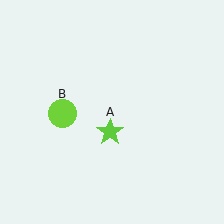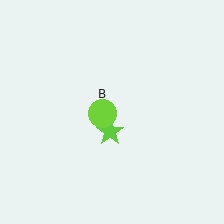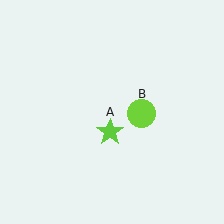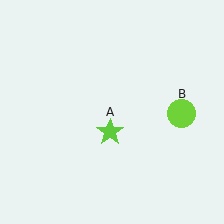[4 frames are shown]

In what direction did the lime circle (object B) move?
The lime circle (object B) moved right.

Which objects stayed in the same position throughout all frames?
Lime star (object A) remained stationary.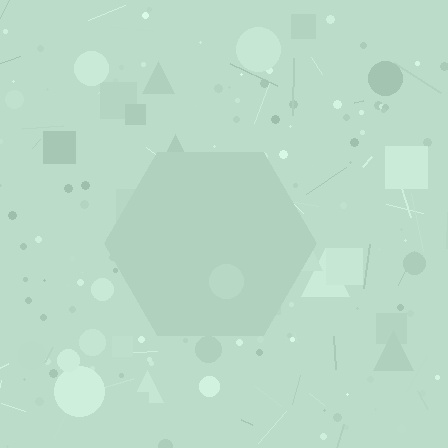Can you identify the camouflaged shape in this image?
The camouflaged shape is a hexagon.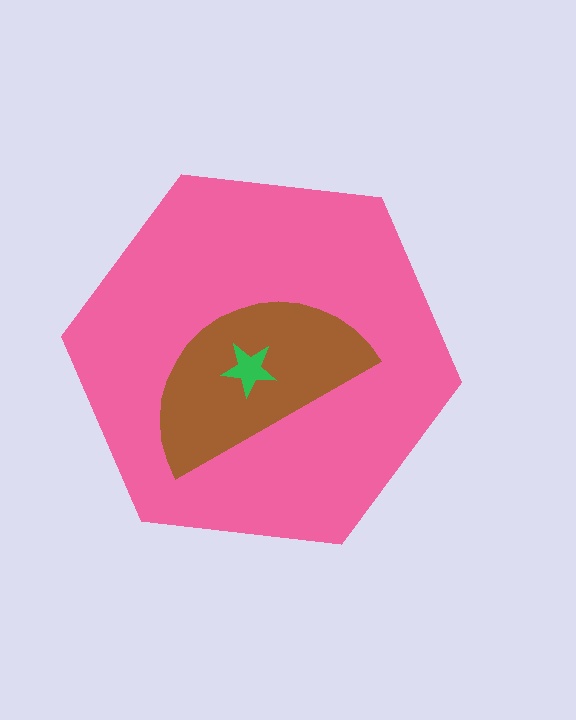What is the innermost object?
The green star.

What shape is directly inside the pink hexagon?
The brown semicircle.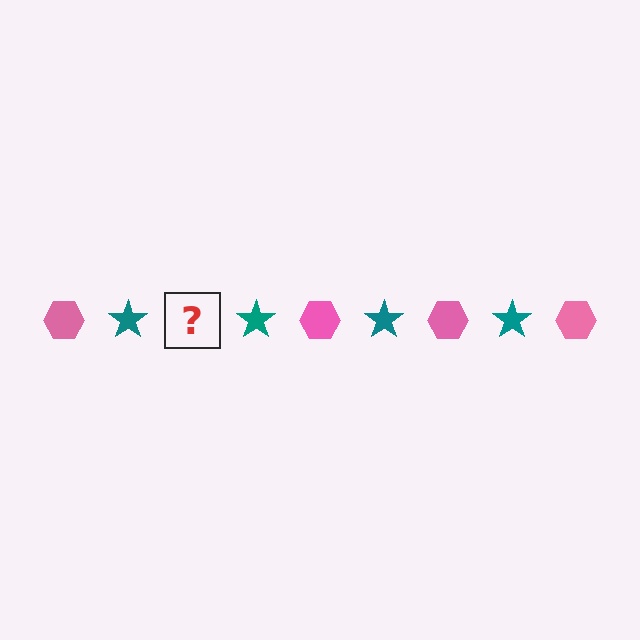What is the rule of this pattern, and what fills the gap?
The rule is that the pattern alternates between pink hexagon and teal star. The gap should be filled with a pink hexagon.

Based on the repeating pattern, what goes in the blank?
The blank should be a pink hexagon.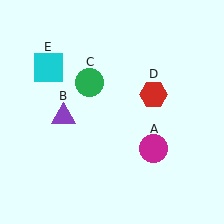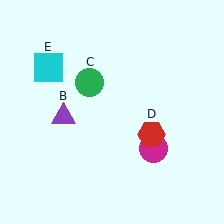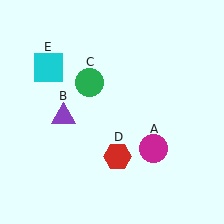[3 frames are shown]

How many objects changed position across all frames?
1 object changed position: red hexagon (object D).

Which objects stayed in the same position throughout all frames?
Magenta circle (object A) and purple triangle (object B) and green circle (object C) and cyan square (object E) remained stationary.